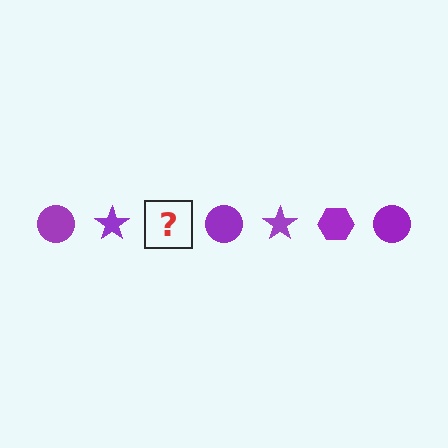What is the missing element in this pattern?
The missing element is a purple hexagon.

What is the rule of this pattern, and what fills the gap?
The rule is that the pattern cycles through circle, star, hexagon shapes in purple. The gap should be filled with a purple hexagon.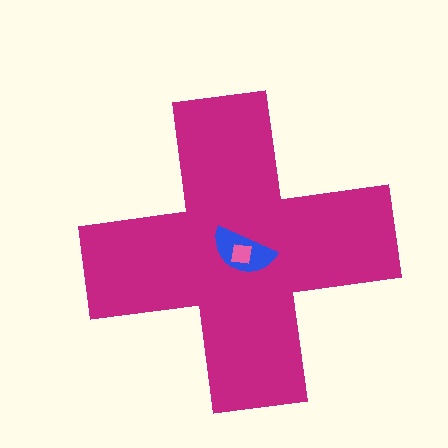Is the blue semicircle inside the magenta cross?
Yes.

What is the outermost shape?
The magenta cross.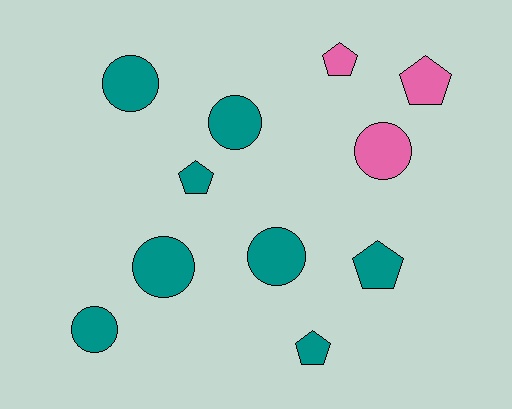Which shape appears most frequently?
Circle, with 6 objects.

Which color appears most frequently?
Teal, with 8 objects.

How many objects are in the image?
There are 11 objects.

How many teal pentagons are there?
There are 3 teal pentagons.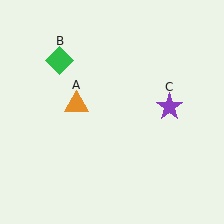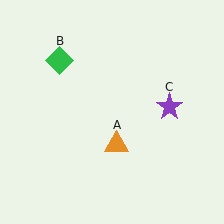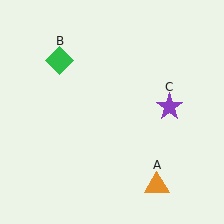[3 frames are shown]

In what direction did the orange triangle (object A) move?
The orange triangle (object A) moved down and to the right.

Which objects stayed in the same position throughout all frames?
Green diamond (object B) and purple star (object C) remained stationary.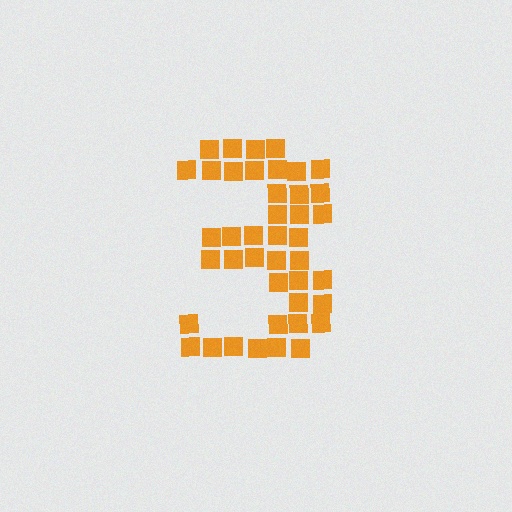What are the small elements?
The small elements are squares.